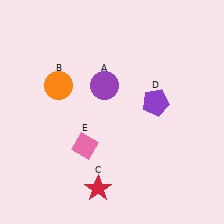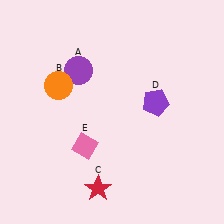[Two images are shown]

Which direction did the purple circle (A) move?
The purple circle (A) moved left.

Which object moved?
The purple circle (A) moved left.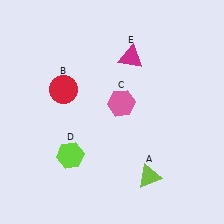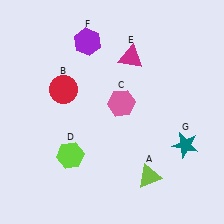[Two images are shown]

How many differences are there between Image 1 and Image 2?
There are 2 differences between the two images.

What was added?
A purple hexagon (F), a teal star (G) were added in Image 2.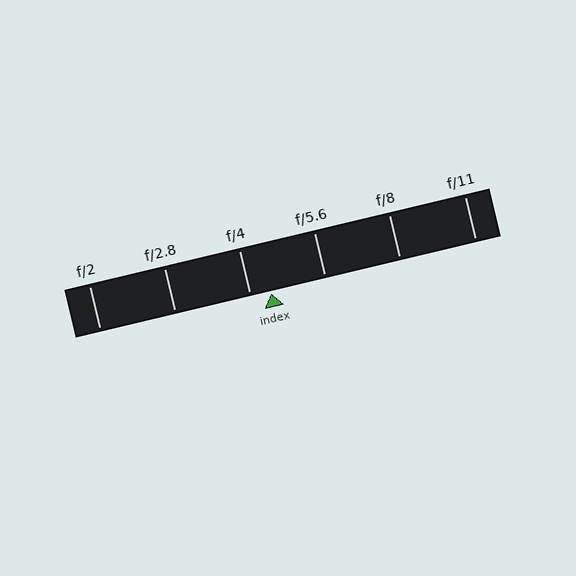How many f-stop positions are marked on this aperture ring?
There are 6 f-stop positions marked.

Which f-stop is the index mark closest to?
The index mark is closest to f/4.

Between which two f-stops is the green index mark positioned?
The index mark is between f/4 and f/5.6.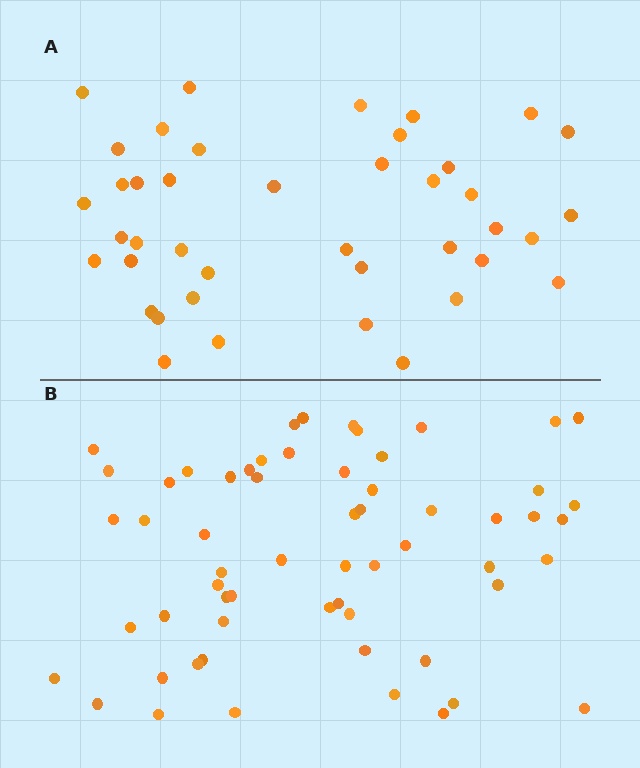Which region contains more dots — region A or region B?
Region B (the bottom region) has more dots.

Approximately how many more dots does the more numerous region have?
Region B has approximately 20 more dots than region A.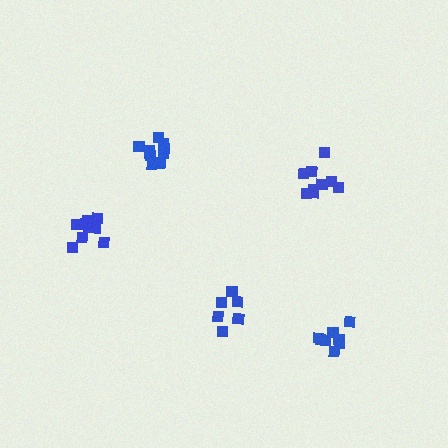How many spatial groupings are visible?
There are 5 spatial groupings.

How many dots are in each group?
Group 1: 10 dots, Group 2: 7 dots, Group 3: 9 dots, Group 4: 9 dots, Group 5: 9 dots (44 total).